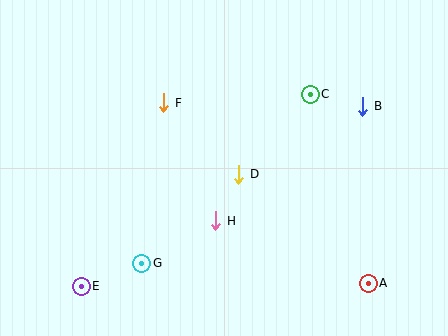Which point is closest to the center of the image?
Point D at (239, 174) is closest to the center.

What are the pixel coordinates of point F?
Point F is at (164, 103).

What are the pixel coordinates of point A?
Point A is at (368, 283).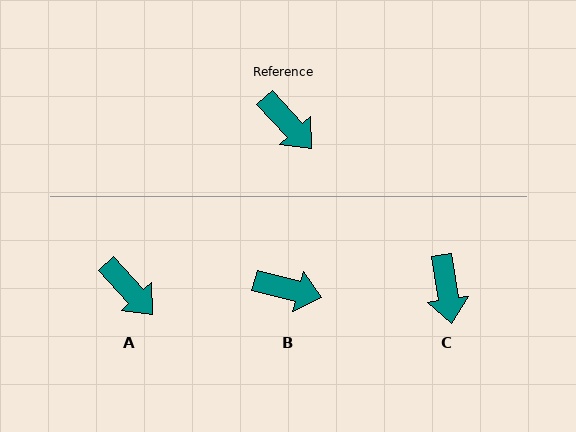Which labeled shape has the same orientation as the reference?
A.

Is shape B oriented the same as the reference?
No, it is off by about 32 degrees.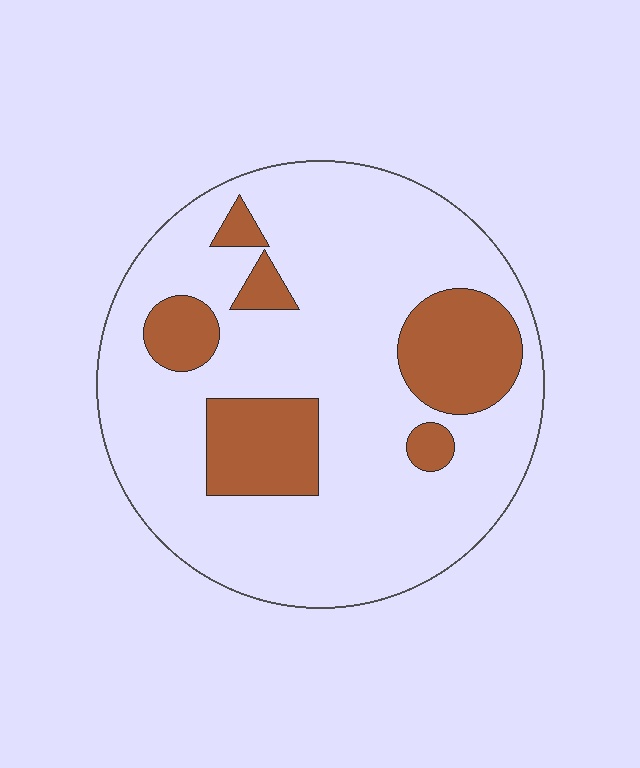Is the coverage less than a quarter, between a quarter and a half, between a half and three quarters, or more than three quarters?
Less than a quarter.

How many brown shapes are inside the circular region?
6.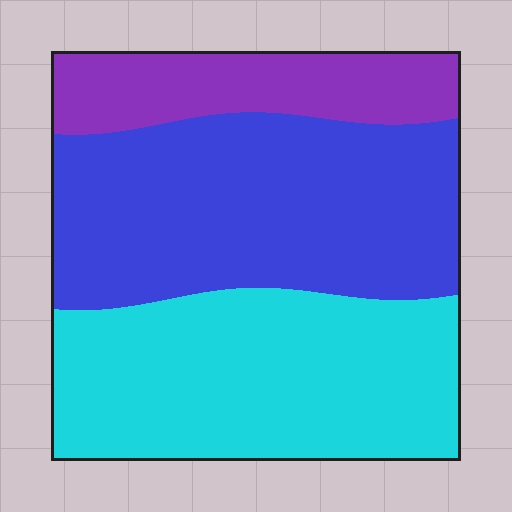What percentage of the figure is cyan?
Cyan takes up about two fifths (2/5) of the figure.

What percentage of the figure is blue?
Blue covers around 45% of the figure.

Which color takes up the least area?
Purple, at roughly 15%.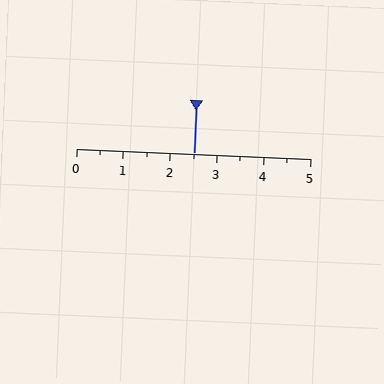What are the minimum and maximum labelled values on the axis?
The axis runs from 0 to 5.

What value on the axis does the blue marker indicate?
The marker indicates approximately 2.5.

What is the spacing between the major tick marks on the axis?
The major ticks are spaced 1 apart.